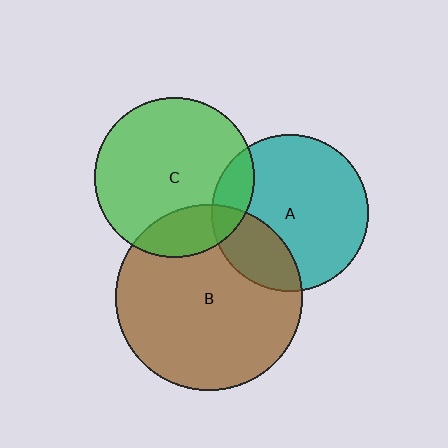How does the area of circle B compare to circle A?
Approximately 1.4 times.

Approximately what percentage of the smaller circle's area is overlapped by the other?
Approximately 15%.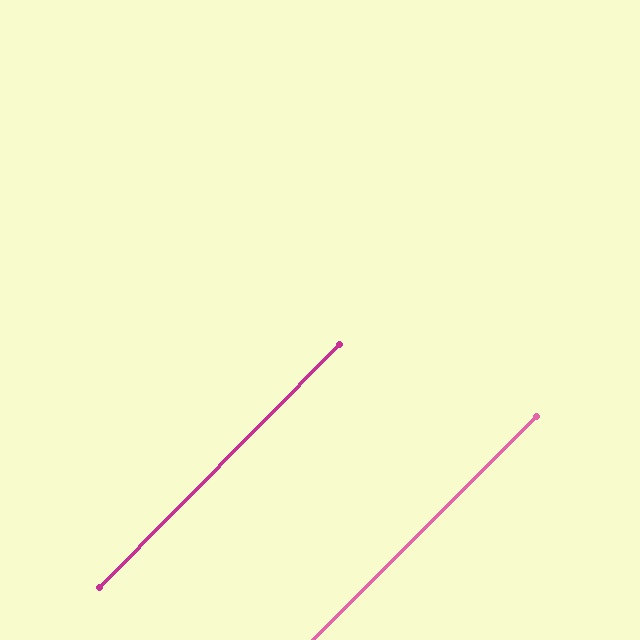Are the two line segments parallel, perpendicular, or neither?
Parallel — their directions differ by only 0.3°.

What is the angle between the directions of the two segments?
Approximately 0 degrees.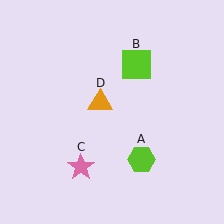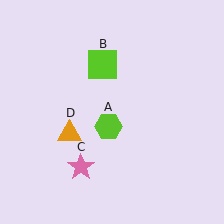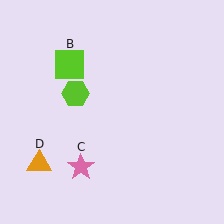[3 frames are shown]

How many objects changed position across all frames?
3 objects changed position: lime hexagon (object A), lime square (object B), orange triangle (object D).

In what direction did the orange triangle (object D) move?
The orange triangle (object D) moved down and to the left.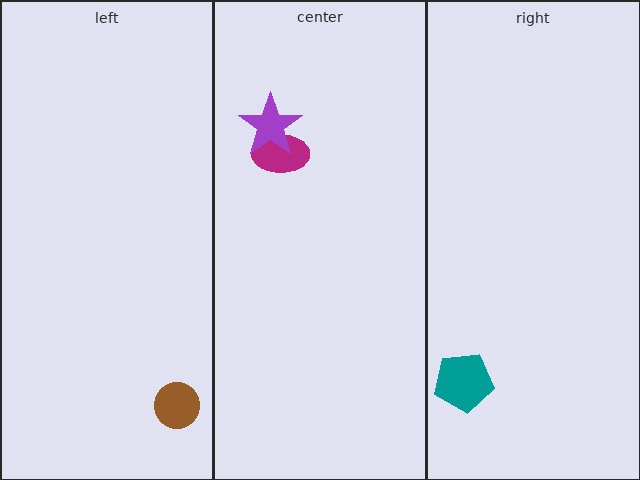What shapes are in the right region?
The teal pentagon.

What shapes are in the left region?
The brown circle.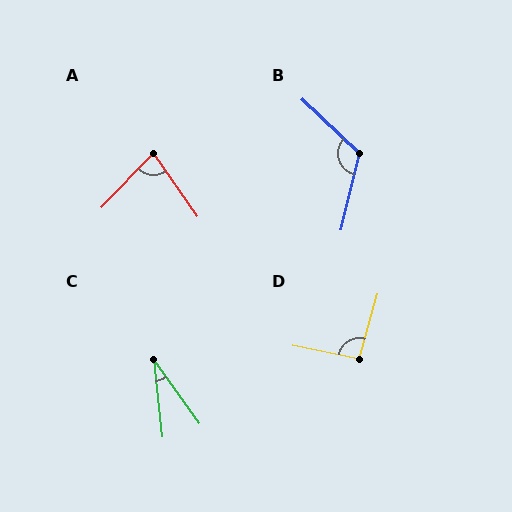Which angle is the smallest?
C, at approximately 30 degrees.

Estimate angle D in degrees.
Approximately 94 degrees.